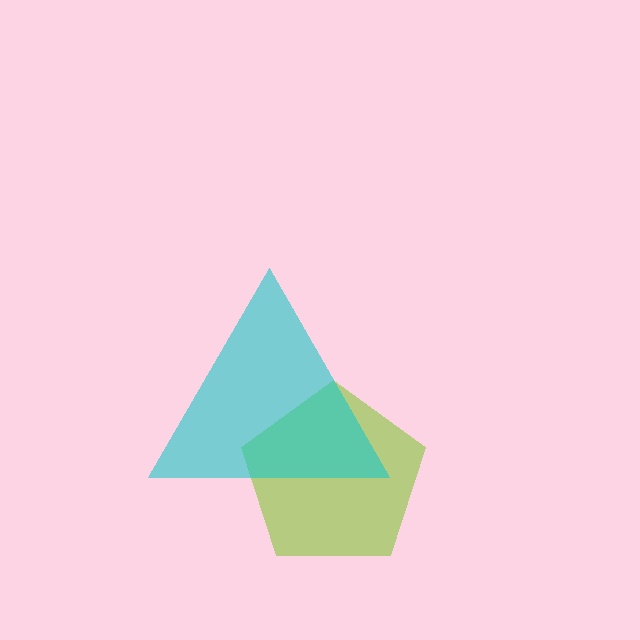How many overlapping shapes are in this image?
There are 2 overlapping shapes in the image.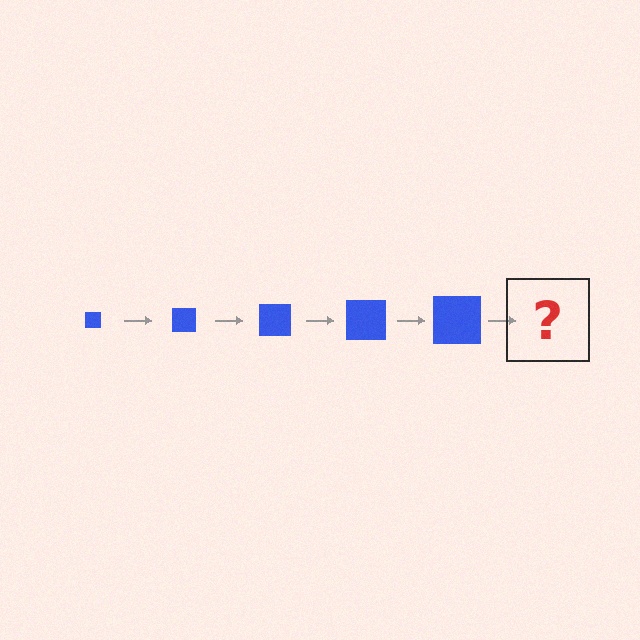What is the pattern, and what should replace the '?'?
The pattern is that the square gets progressively larger each step. The '?' should be a blue square, larger than the previous one.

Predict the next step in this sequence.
The next step is a blue square, larger than the previous one.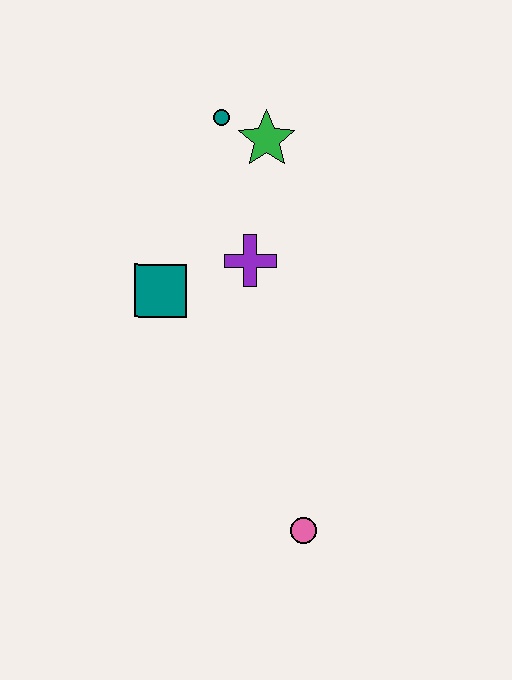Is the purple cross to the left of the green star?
Yes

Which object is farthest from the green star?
The pink circle is farthest from the green star.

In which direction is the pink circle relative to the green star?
The pink circle is below the green star.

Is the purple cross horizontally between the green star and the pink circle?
No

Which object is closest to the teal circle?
The green star is closest to the teal circle.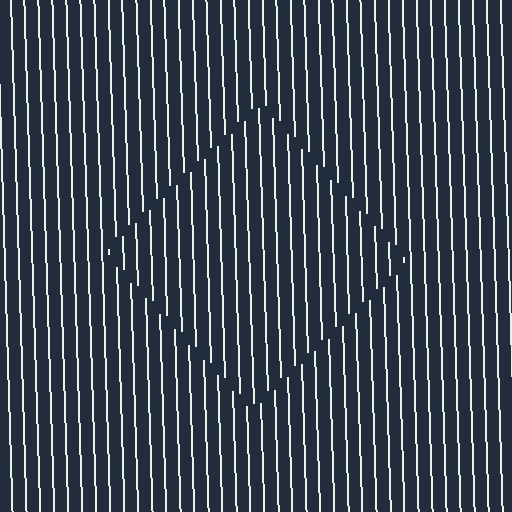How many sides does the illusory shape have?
4 sides — the line-ends trace a square.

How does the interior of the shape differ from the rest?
The interior of the shape contains the same grating, shifted by half a period — the contour is defined by the phase discontinuity where line-ends from the inner and outer gratings abut.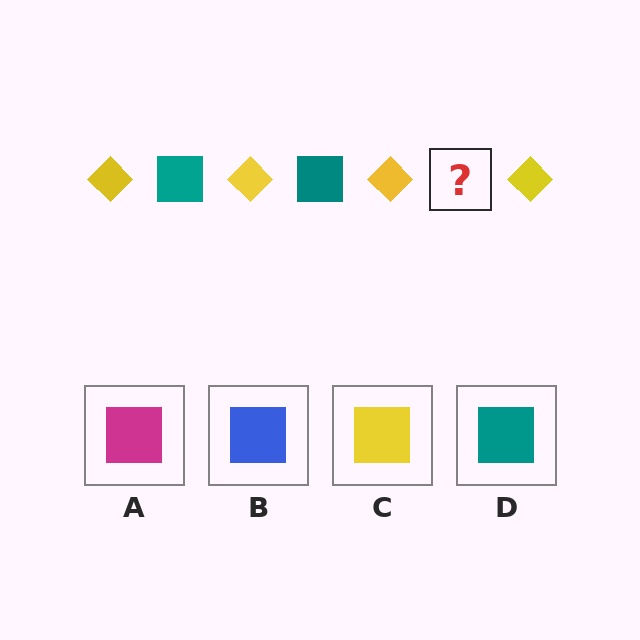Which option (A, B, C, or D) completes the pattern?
D.